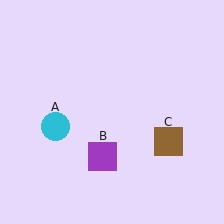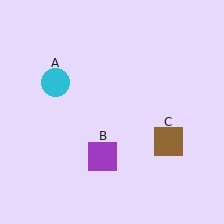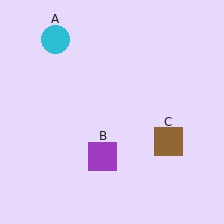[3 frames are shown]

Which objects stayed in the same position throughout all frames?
Purple square (object B) and brown square (object C) remained stationary.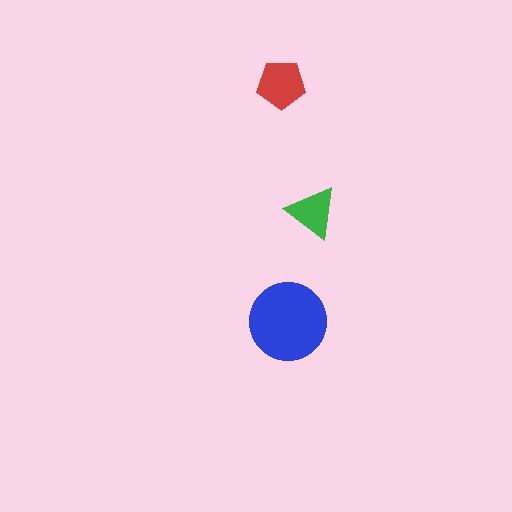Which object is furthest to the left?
The red pentagon is leftmost.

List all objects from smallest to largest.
The green triangle, the red pentagon, the blue circle.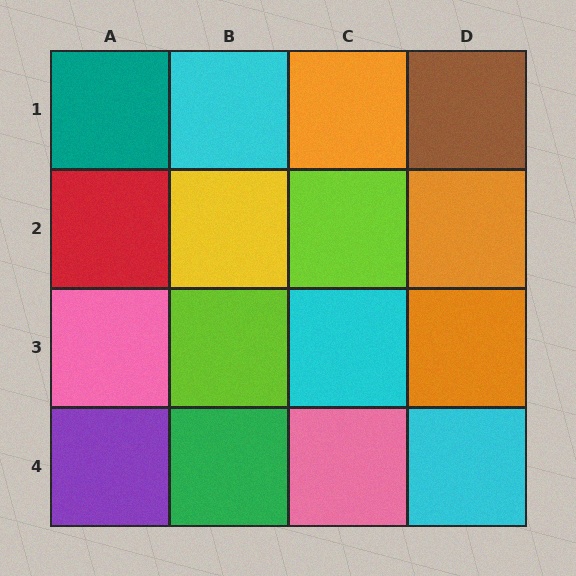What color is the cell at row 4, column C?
Pink.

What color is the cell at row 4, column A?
Purple.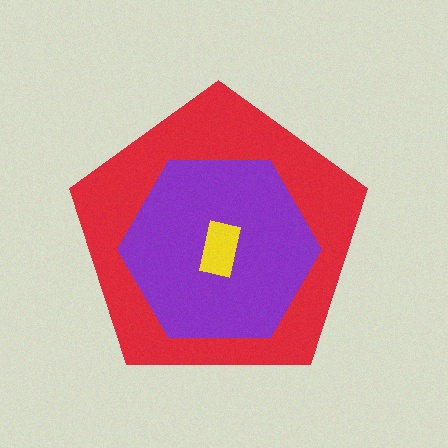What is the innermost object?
The yellow rectangle.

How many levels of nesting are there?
3.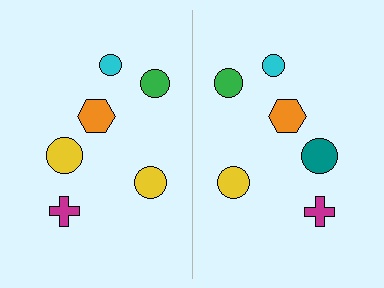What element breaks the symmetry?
The teal circle on the right side breaks the symmetry — its mirror counterpart is yellow.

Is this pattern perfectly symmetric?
No, the pattern is not perfectly symmetric. The teal circle on the right side breaks the symmetry — its mirror counterpart is yellow.